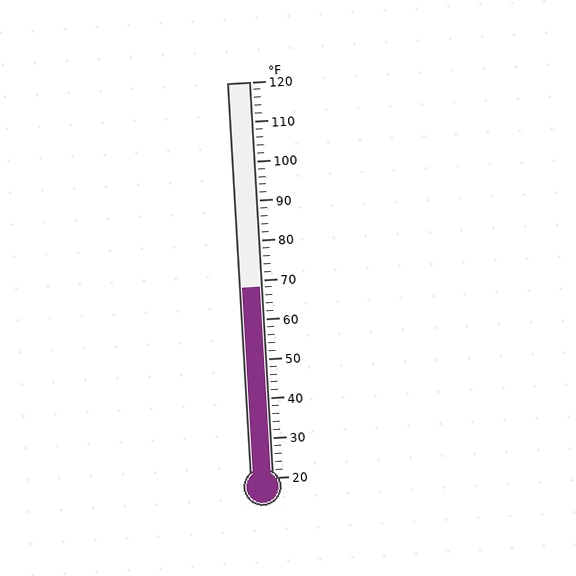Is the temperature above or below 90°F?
The temperature is below 90°F.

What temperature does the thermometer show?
The thermometer shows approximately 68°F.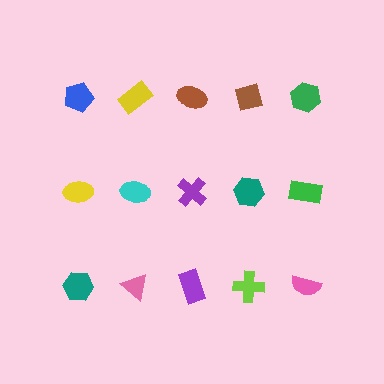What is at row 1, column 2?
A yellow rectangle.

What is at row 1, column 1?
A blue pentagon.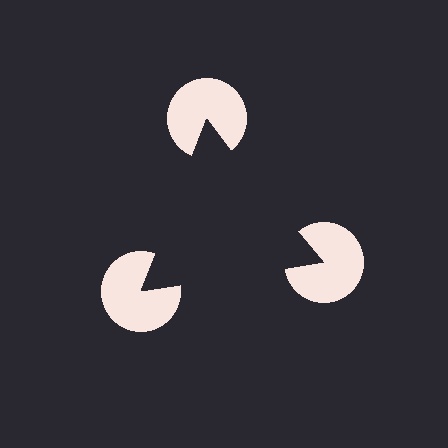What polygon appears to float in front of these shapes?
An illusory triangle — its edges are inferred from the aligned wedge cuts in the pac-man discs, not physically drawn.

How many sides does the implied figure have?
3 sides.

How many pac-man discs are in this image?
There are 3 — one at each vertex of the illusory triangle.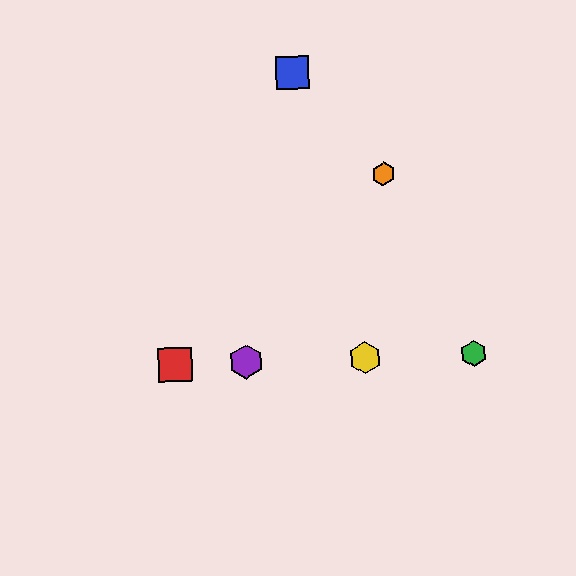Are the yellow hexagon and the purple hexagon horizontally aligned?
Yes, both are at y≈358.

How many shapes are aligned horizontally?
4 shapes (the red square, the green hexagon, the yellow hexagon, the purple hexagon) are aligned horizontally.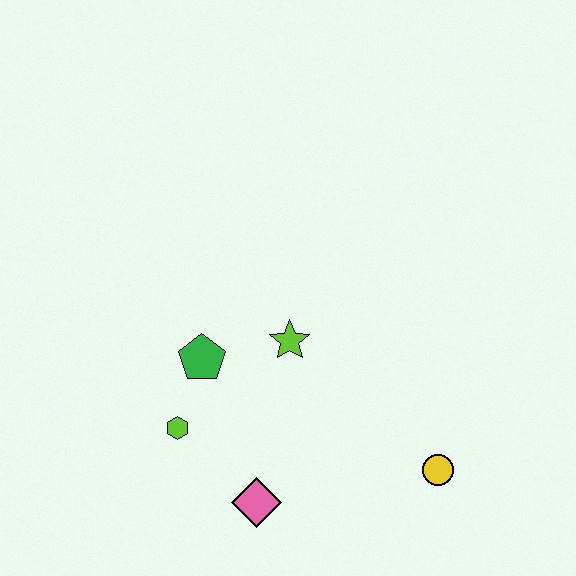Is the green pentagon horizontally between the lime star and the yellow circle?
No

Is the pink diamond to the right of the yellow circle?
No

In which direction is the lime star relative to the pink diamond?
The lime star is above the pink diamond.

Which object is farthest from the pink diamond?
The yellow circle is farthest from the pink diamond.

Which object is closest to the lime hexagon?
The green pentagon is closest to the lime hexagon.